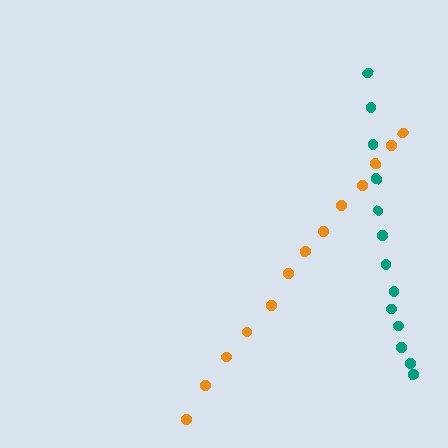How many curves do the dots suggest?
There are 2 distinct paths.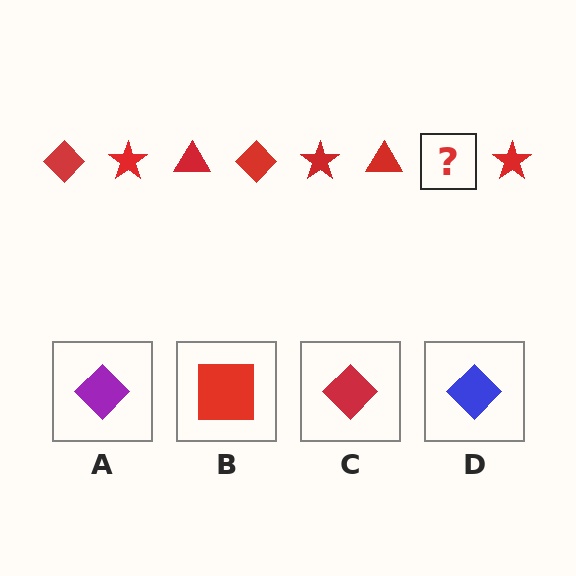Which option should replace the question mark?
Option C.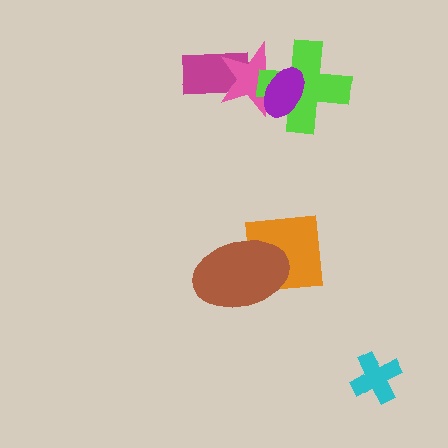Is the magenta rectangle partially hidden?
Yes, it is partially covered by another shape.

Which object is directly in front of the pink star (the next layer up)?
The lime cross is directly in front of the pink star.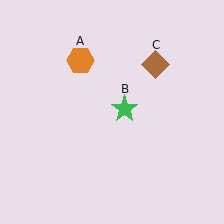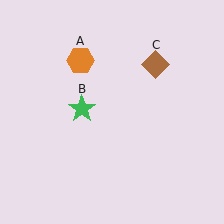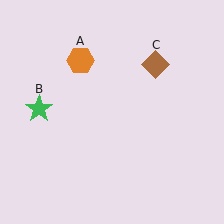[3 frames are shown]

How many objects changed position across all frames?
1 object changed position: green star (object B).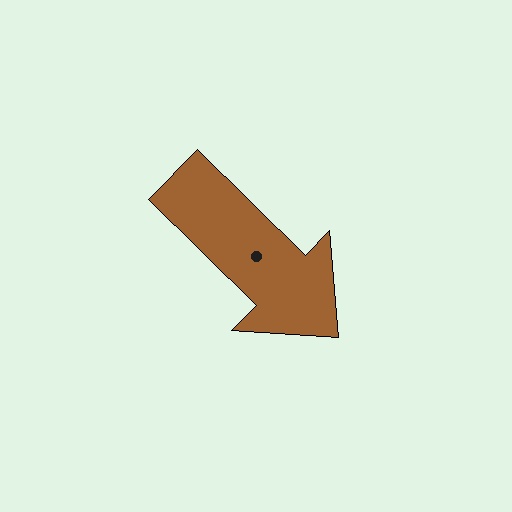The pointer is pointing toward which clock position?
Roughly 4 o'clock.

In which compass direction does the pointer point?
Southeast.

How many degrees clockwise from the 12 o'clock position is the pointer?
Approximately 135 degrees.